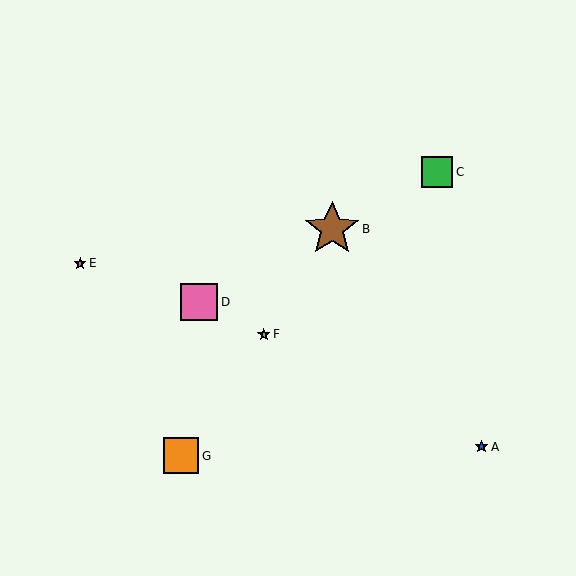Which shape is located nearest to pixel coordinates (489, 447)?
The blue star (labeled A) at (482, 447) is nearest to that location.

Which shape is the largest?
The brown star (labeled B) is the largest.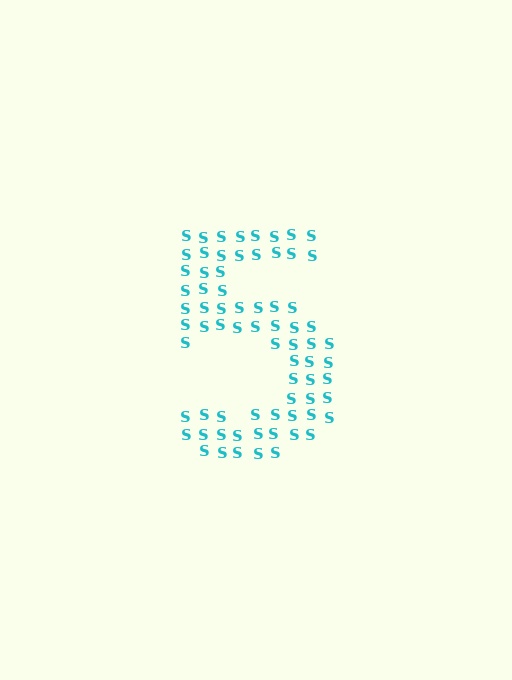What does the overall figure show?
The overall figure shows the digit 5.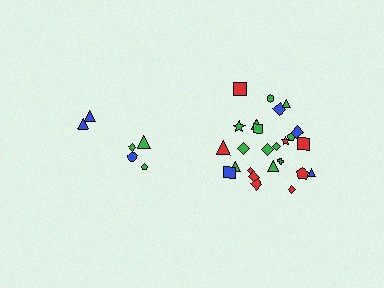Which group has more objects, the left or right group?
The right group.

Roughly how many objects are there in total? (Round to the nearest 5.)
Roughly 30 objects in total.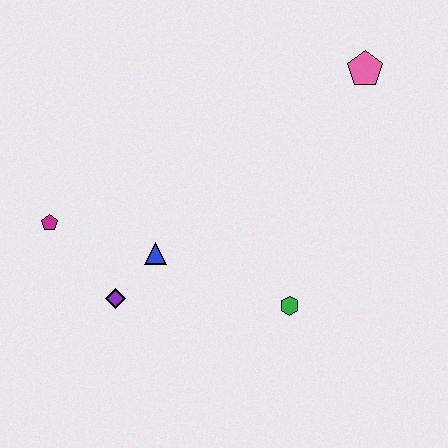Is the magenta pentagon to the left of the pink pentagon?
Yes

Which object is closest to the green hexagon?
The blue triangle is closest to the green hexagon.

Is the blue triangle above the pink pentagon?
No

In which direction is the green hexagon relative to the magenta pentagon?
The green hexagon is to the right of the magenta pentagon.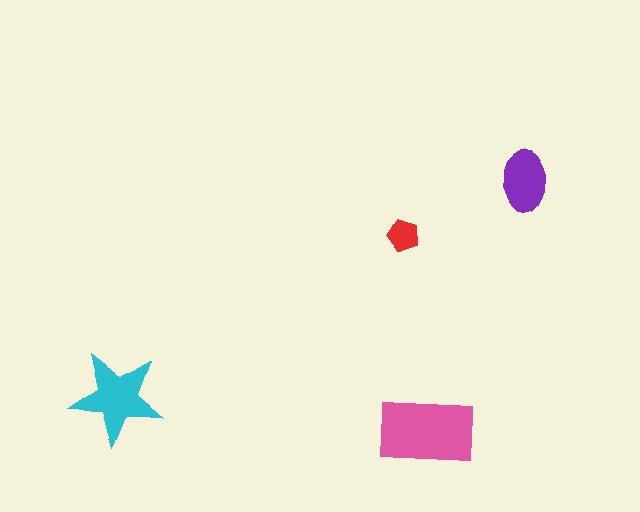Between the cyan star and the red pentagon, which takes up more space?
The cyan star.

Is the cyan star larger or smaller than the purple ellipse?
Larger.